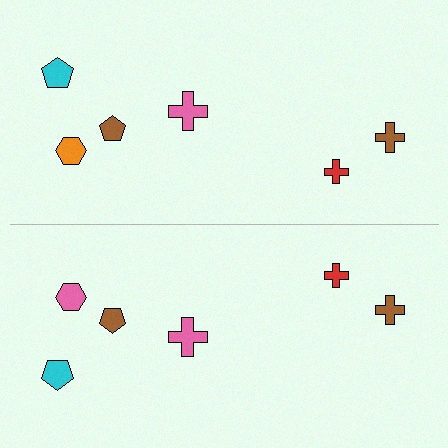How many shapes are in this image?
There are 12 shapes in this image.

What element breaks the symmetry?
The pink hexagon on the bottom side breaks the symmetry — its mirror counterpart is orange.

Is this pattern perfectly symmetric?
No, the pattern is not perfectly symmetric. The pink hexagon on the bottom side breaks the symmetry — its mirror counterpart is orange.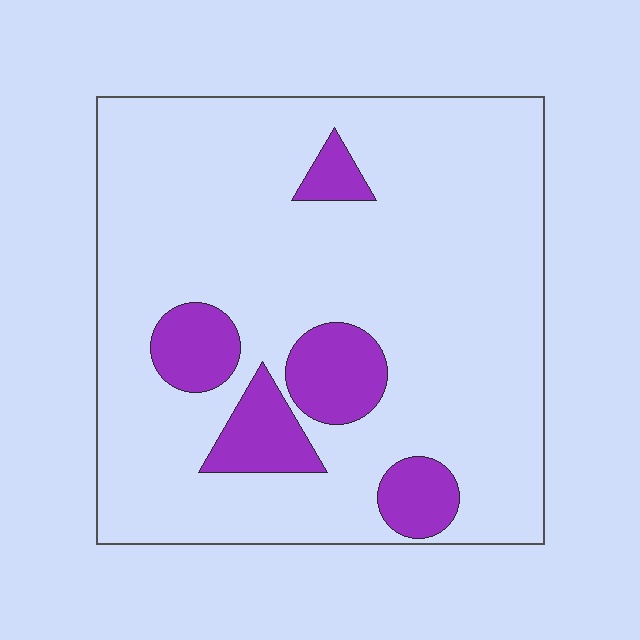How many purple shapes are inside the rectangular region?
5.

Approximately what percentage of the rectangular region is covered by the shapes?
Approximately 15%.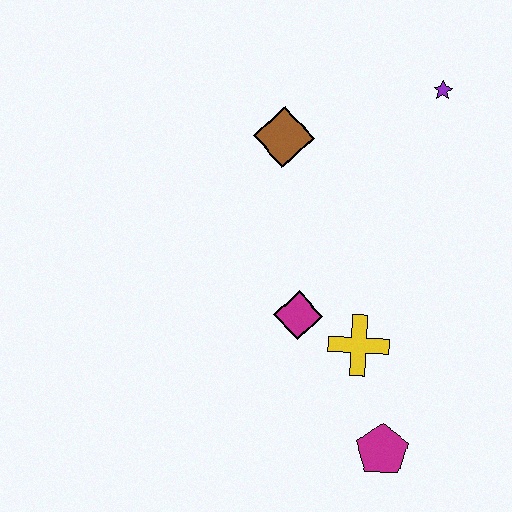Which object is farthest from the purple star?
The magenta pentagon is farthest from the purple star.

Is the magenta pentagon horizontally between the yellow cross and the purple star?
Yes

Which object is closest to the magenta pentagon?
The yellow cross is closest to the magenta pentagon.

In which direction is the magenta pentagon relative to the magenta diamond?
The magenta pentagon is below the magenta diamond.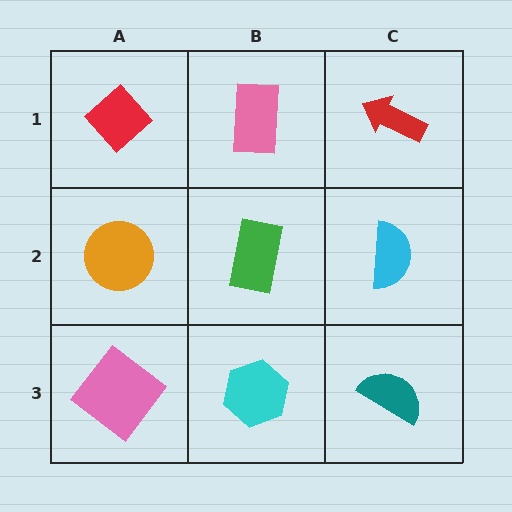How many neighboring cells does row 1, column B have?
3.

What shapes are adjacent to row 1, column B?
A green rectangle (row 2, column B), a red diamond (row 1, column A), a red arrow (row 1, column C).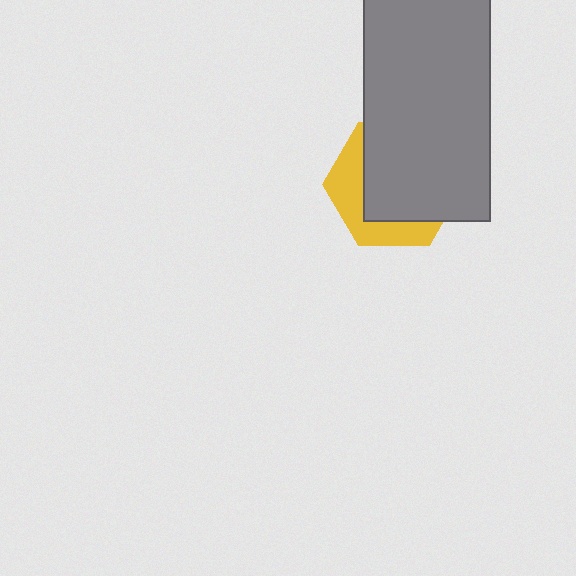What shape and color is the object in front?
The object in front is a gray rectangle.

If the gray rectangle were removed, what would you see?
You would see the complete yellow hexagon.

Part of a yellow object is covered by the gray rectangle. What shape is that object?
It is a hexagon.